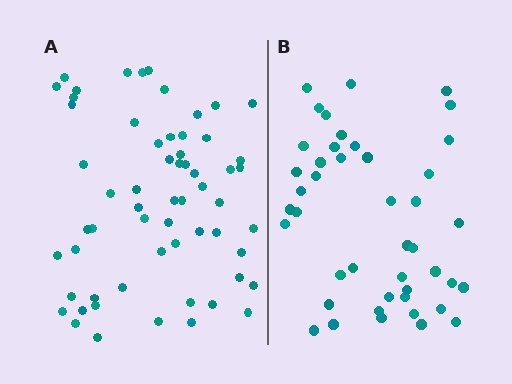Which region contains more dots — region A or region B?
Region A (the left region) has more dots.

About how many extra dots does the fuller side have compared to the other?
Region A has approximately 15 more dots than region B.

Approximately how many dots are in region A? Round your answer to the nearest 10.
About 60 dots.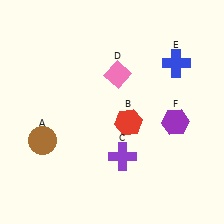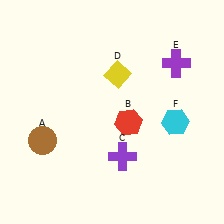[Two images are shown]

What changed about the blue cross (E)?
In Image 1, E is blue. In Image 2, it changed to purple.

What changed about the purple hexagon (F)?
In Image 1, F is purple. In Image 2, it changed to cyan.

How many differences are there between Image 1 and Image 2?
There are 3 differences between the two images.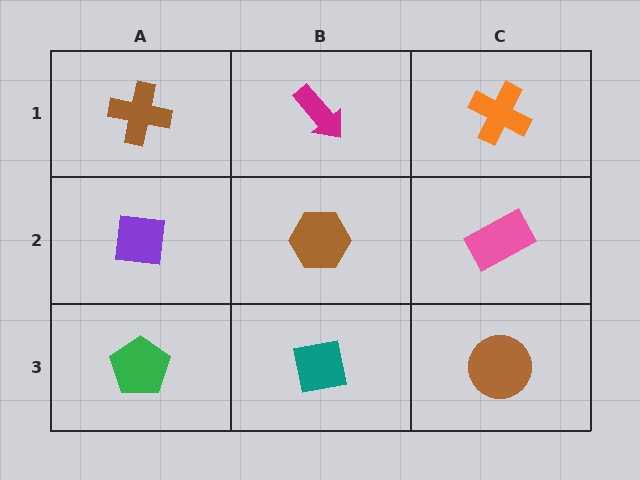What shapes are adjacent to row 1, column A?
A purple square (row 2, column A), a magenta arrow (row 1, column B).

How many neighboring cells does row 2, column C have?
3.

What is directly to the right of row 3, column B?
A brown circle.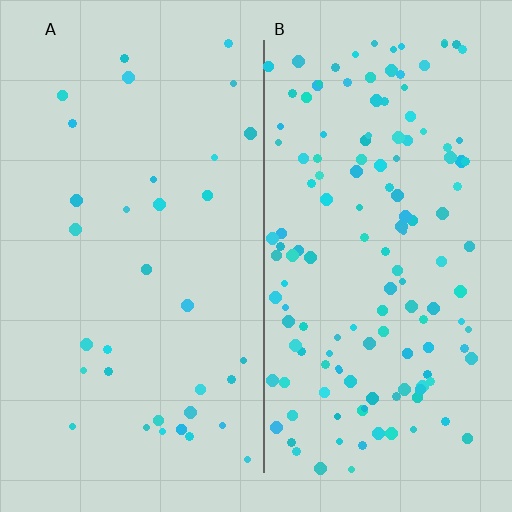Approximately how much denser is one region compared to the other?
Approximately 4.2× — region B over region A.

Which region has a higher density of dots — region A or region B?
B (the right).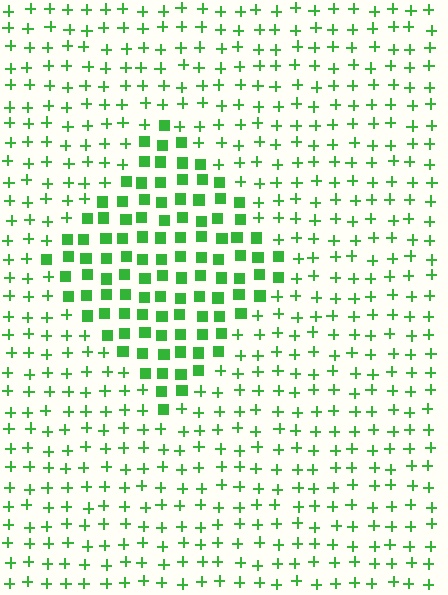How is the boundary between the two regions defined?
The boundary is defined by a change in element shape: squares inside vs. plus signs outside. All elements share the same color and spacing.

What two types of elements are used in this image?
The image uses squares inside the diamond region and plus signs outside it.